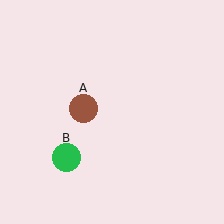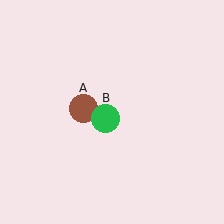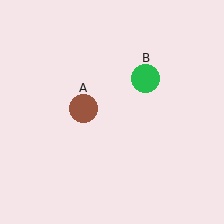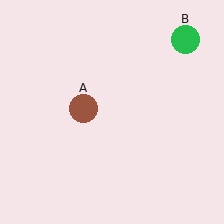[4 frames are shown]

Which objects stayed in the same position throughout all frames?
Brown circle (object A) remained stationary.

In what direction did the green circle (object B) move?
The green circle (object B) moved up and to the right.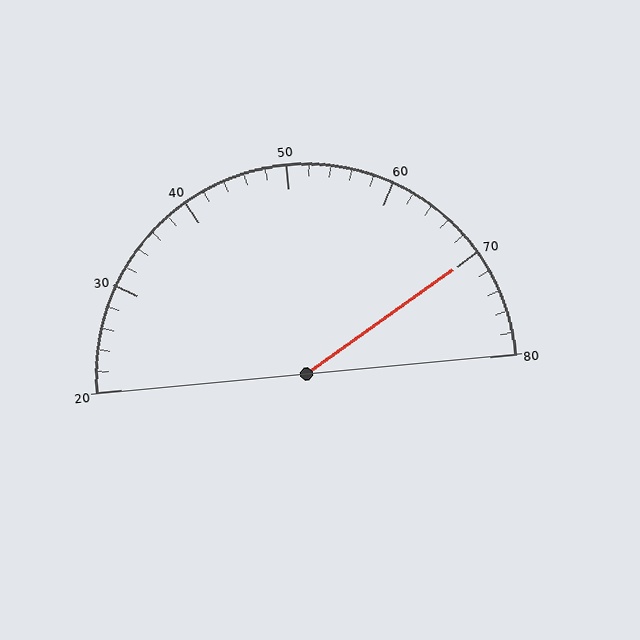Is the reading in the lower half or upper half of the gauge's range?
The reading is in the upper half of the range (20 to 80).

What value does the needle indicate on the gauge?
The needle indicates approximately 70.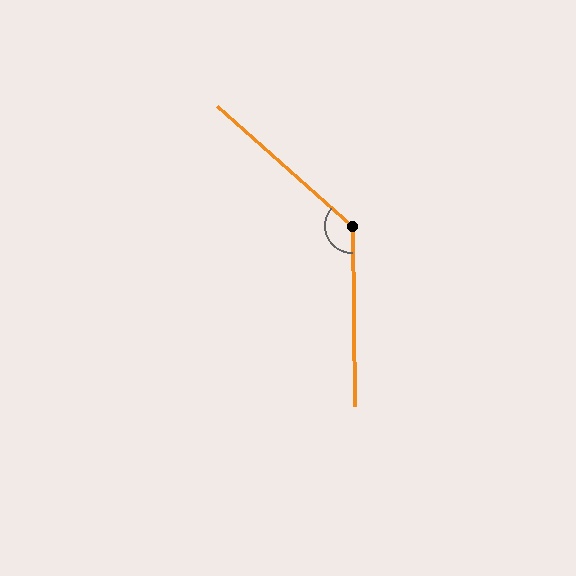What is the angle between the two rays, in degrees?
Approximately 132 degrees.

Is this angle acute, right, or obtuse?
It is obtuse.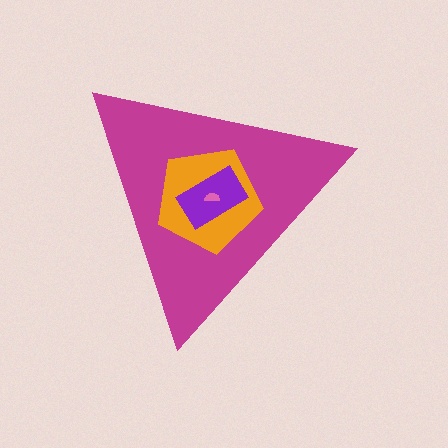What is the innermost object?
The pink semicircle.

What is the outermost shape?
The magenta triangle.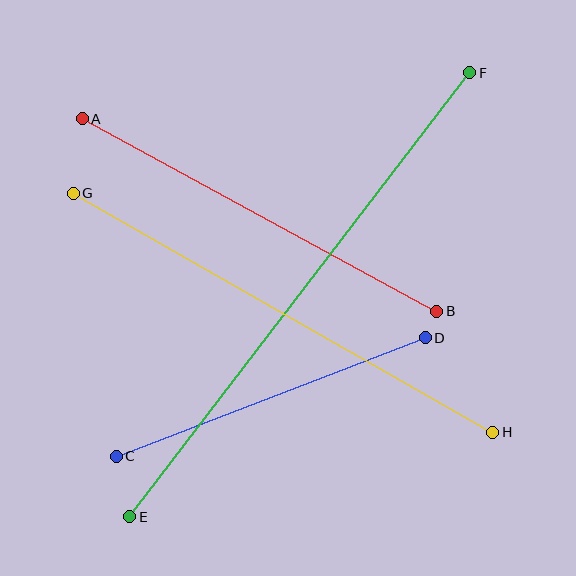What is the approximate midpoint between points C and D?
The midpoint is at approximately (271, 397) pixels.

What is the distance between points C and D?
The distance is approximately 331 pixels.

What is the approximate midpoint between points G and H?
The midpoint is at approximately (283, 313) pixels.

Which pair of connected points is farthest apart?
Points E and F are farthest apart.